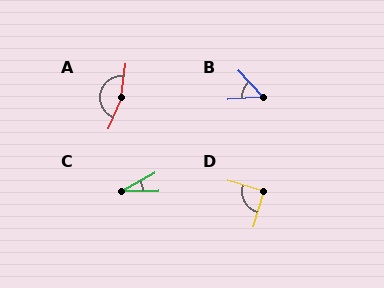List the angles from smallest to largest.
C (27°), B (52°), D (89°), A (166°).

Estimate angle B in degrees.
Approximately 52 degrees.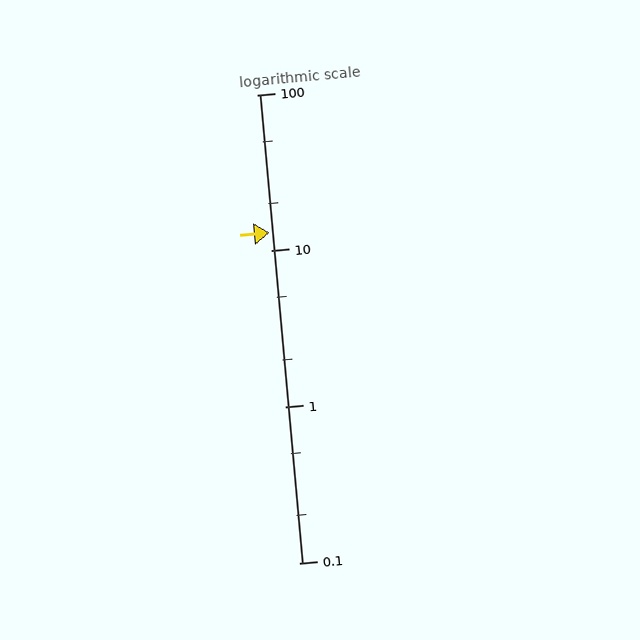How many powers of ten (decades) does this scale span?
The scale spans 3 decades, from 0.1 to 100.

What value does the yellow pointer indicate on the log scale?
The pointer indicates approximately 13.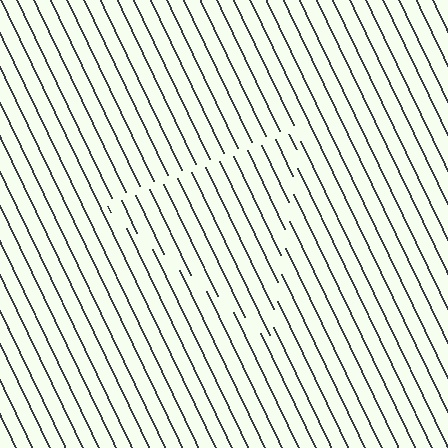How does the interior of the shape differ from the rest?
The interior of the shape contains the same grating, shifted by half a period — the contour is defined by the phase discontinuity where line-ends from the inner and outer gratings abut.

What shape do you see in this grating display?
An illusory triangle. The interior of the shape contains the same grating, shifted by half a period — the contour is defined by the phase discontinuity where line-ends from the inner and outer gratings abut.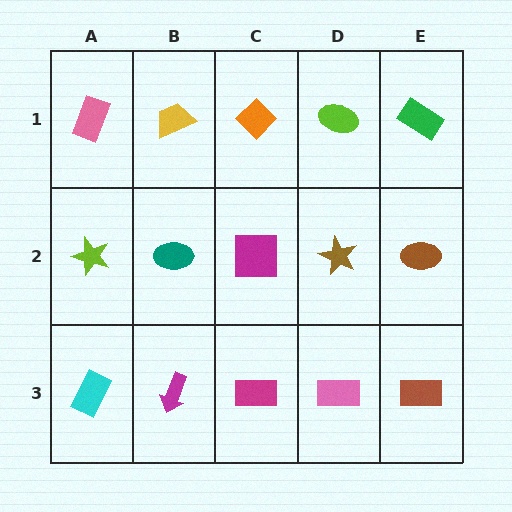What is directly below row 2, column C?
A magenta rectangle.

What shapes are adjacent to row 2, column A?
A pink rectangle (row 1, column A), a cyan rectangle (row 3, column A), a teal ellipse (row 2, column B).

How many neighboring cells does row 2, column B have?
4.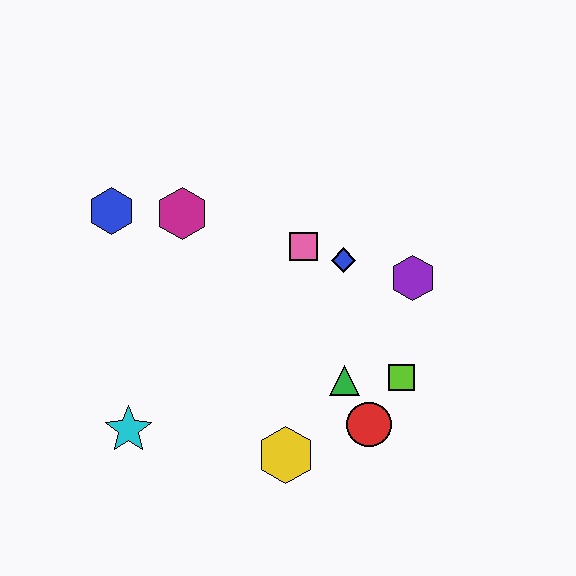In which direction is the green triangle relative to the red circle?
The green triangle is above the red circle.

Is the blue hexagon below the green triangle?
No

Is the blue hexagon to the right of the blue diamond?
No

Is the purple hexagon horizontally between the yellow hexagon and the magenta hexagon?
No